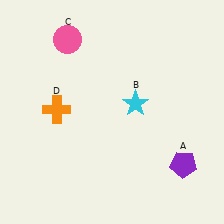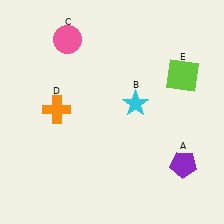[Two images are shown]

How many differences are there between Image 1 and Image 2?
There is 1 difference between the two images.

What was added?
A lime square (E) was added in Image 2.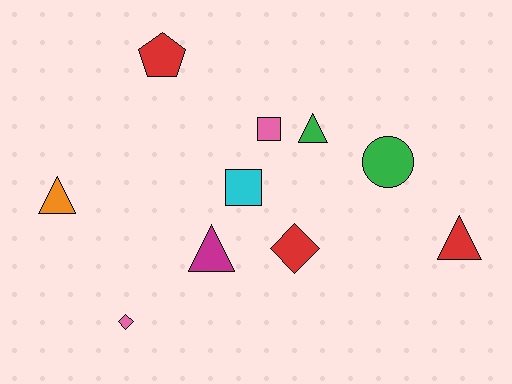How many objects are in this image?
There are 10 objects.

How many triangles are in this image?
There are 4 triangles.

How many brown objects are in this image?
There are no brown objects.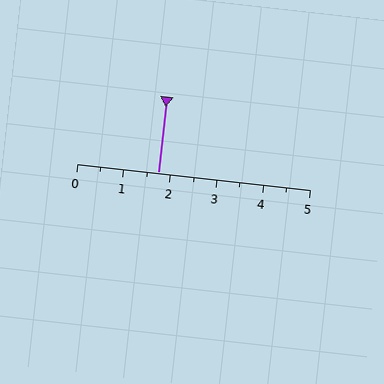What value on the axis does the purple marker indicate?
The marker indicates approximately 1.8.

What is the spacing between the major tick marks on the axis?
The major ticks are spaced 1 apart.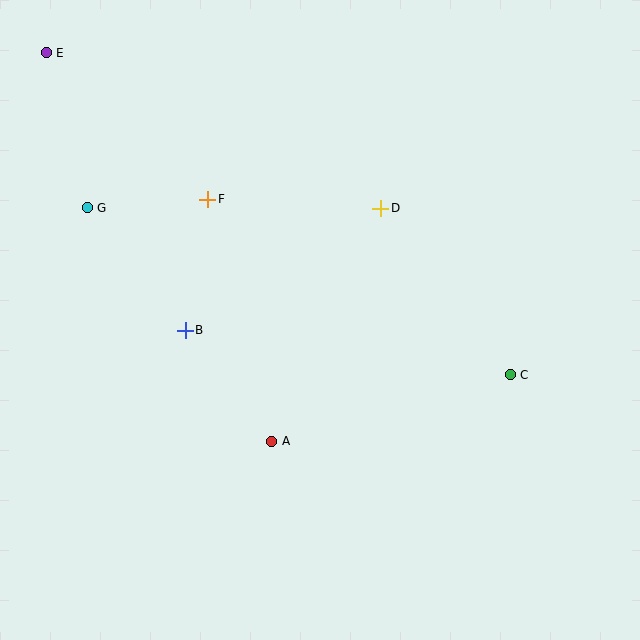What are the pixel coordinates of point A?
Point A is at (272, 441).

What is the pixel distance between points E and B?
The distance between E and B is 310 pixels.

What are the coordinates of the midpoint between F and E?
The midpoint between F and E is at (127, 126).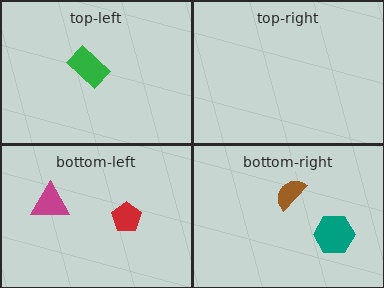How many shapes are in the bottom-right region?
2.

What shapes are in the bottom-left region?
The magenta triangle, the red pentagon.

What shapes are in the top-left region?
The green rectangle.